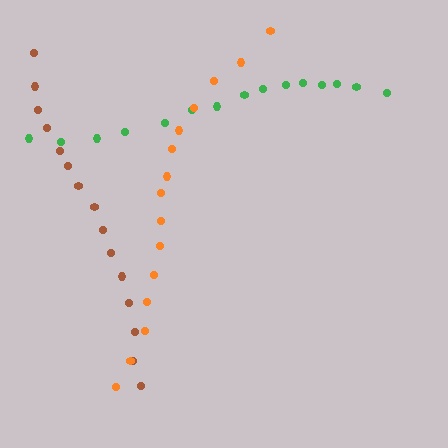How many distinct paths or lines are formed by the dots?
There are 3 distinct paths.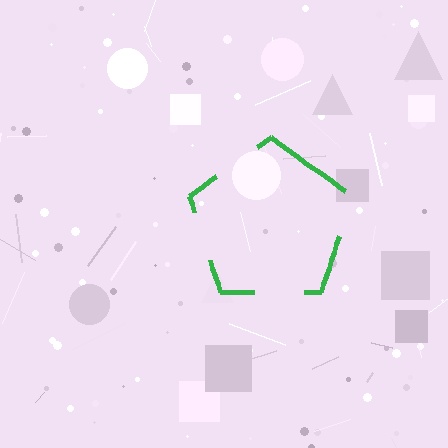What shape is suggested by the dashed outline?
The dashed outline suggests a pentagon.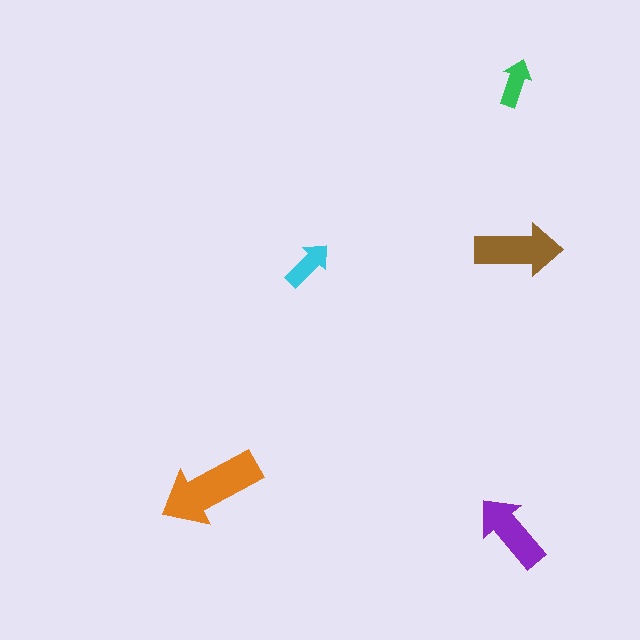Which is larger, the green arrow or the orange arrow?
The orange one.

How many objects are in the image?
There are 5 objects in the image.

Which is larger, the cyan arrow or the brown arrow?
The brown one.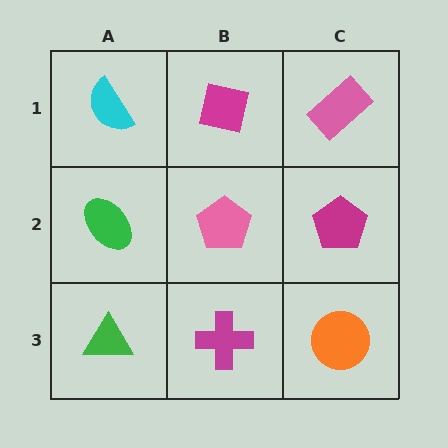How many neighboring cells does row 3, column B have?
3.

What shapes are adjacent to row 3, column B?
A pink pentagon (row 2, column B), a green triangle (row 3, column A), an orange circle (row 3, column C).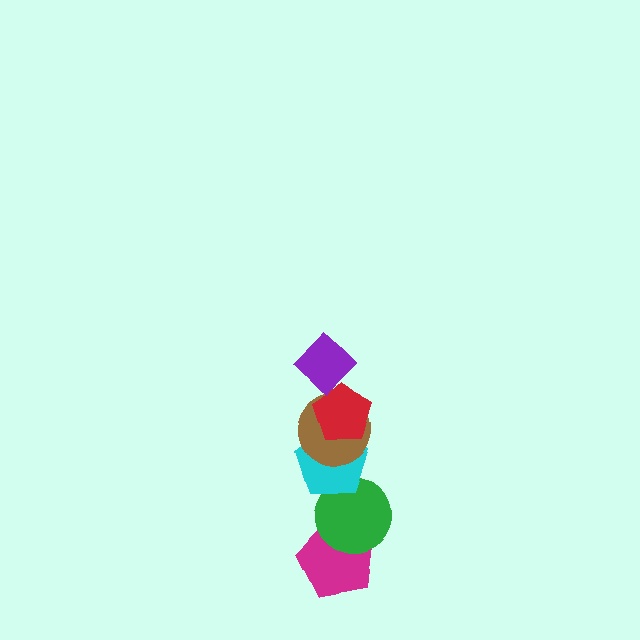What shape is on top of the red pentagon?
The purple diamond is on top of the red pentagon.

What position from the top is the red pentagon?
The red pentagon is 2nd from the top.